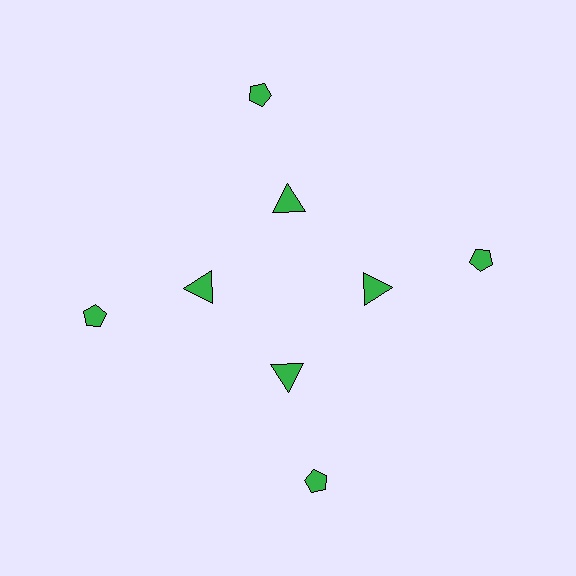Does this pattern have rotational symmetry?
Yes, this pattern has 4-fold rotational symmetry. It looks the same after rotating 90 degrees around the center.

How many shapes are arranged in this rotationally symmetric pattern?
There are 8 shapes, arranged in 4 groups of 2.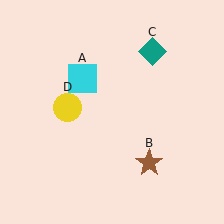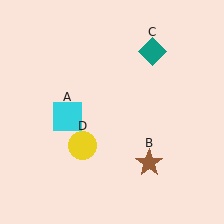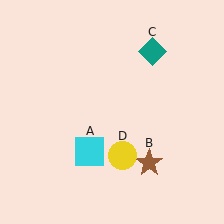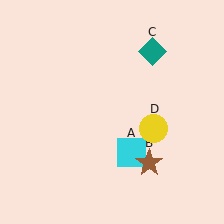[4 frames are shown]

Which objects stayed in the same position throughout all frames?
Brown star (object B) and teal diamond (object C) remained stationary.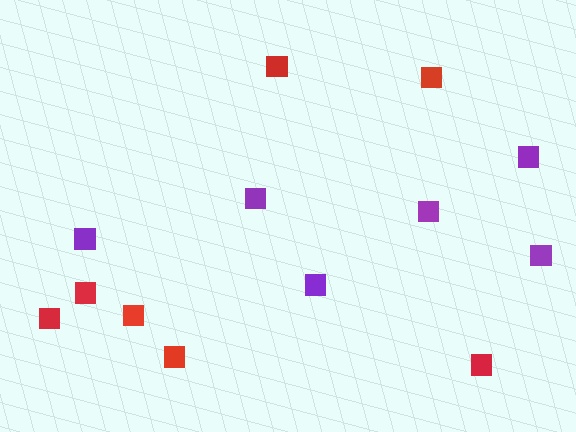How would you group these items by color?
There are 2 groups: one group of red squares (7) and one group of purple squares (6).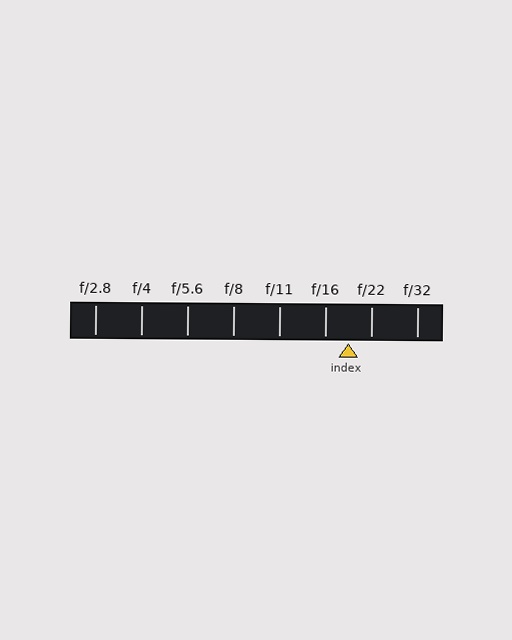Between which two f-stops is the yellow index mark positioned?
The index mark is between f/16 and f/22.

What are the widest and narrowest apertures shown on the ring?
The widest aperture shown is f/2.8 and the narrowest is f/32.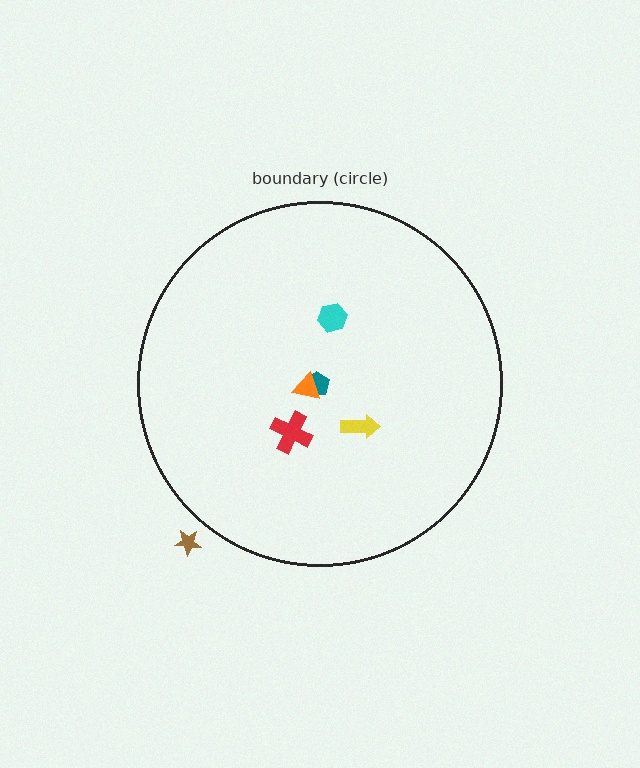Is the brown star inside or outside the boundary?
Outside.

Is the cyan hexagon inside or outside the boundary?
Inside.